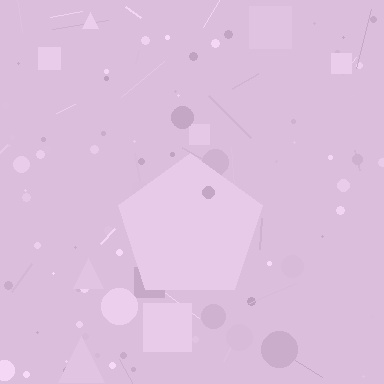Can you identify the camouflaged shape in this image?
The camouflaged shape is a pentagon.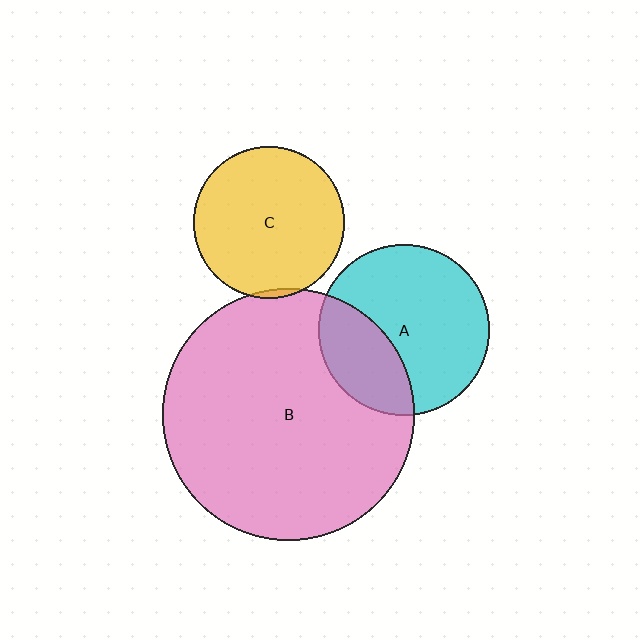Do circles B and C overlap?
Yes.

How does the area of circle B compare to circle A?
Approximately 2.2 times.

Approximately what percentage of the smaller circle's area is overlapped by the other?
Approximately 5%.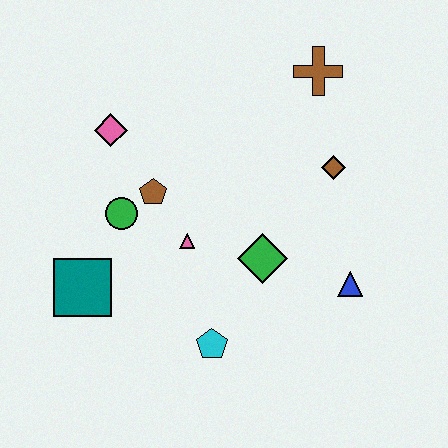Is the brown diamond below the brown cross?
Yes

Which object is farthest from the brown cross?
The teal square is farthest from the brown cross.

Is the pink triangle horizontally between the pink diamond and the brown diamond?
Yes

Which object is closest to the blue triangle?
The green diamond is closest to the blue triangle.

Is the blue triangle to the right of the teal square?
Yes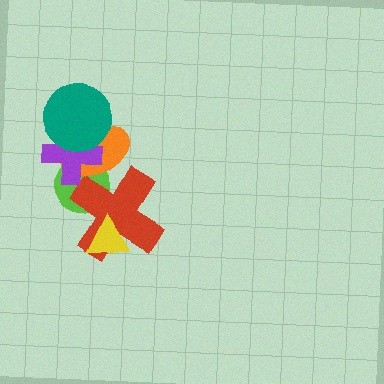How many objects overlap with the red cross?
3 objects overlap with the red cross.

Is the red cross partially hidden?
Yes, it is partially covered by another shape.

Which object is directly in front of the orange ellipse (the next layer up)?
The purple cross is directly in front of the orange ellipse.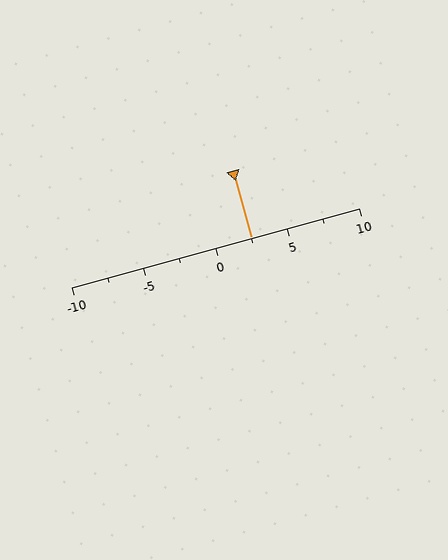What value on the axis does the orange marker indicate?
The marker indicates approximately 2.5.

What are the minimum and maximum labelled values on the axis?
The axis runs from -10 to 10.